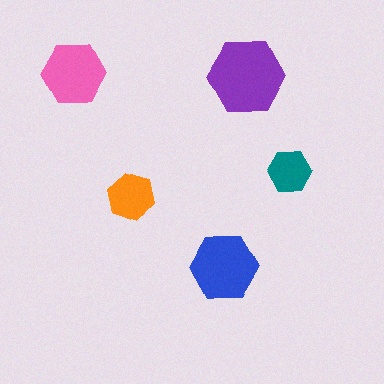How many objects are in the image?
There are 5 objects in the image.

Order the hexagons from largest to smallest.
the purple one, the blue one, the pink one, the orange one, the teal one.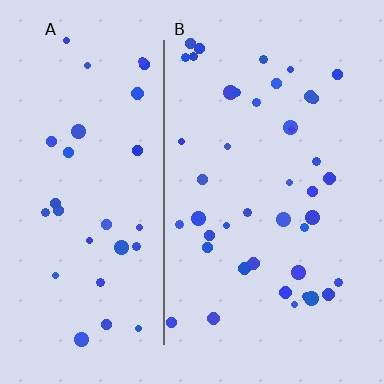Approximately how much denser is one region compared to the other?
Approximately 1.3× — region B over region A.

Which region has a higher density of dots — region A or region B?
B (the right).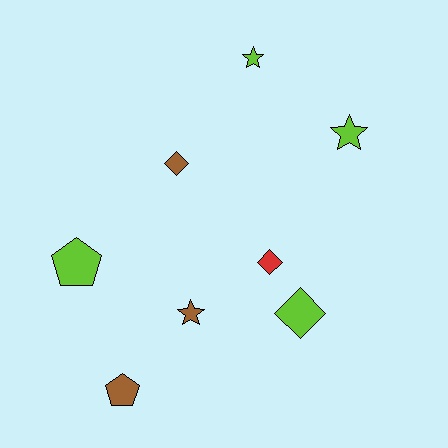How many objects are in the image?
There are 8 objects.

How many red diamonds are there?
There is 1 red diamond.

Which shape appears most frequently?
Diamond, with 3 objects.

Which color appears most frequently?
Lime, with 4 objects.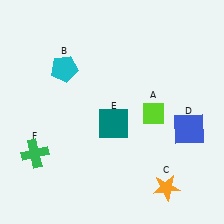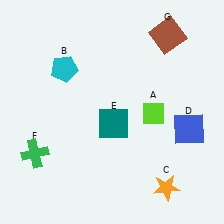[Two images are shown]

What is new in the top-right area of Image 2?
A brown square (G) was added in the top-right area of Image 2.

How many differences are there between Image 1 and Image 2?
There is 1 difference between the two images.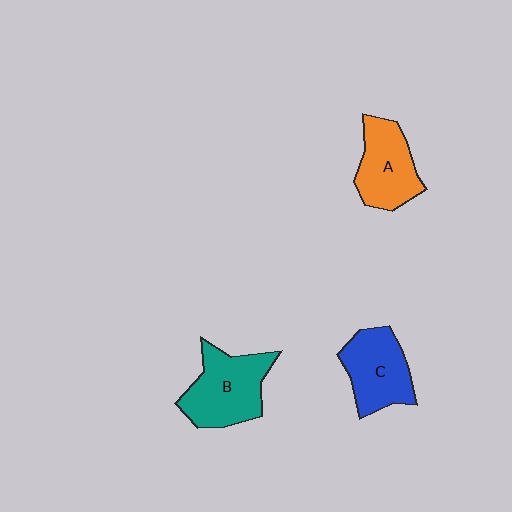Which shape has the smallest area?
Shape A (orange).